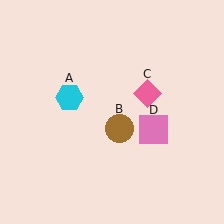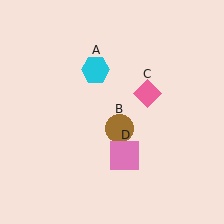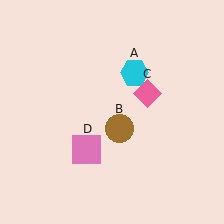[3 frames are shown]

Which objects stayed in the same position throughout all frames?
Brown circle (object B) and pink diamond (object C) remained stationary.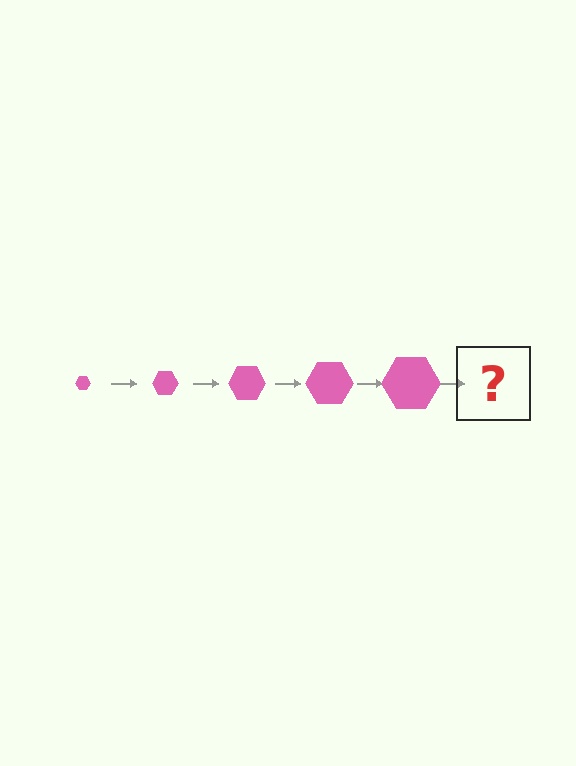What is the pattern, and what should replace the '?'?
The pattern is that the hexagon gets progressively larger each step. The '?' should be a pink hexagon, larger than the previous one.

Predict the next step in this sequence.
The next step is a pink hexagon, larger than the previous one.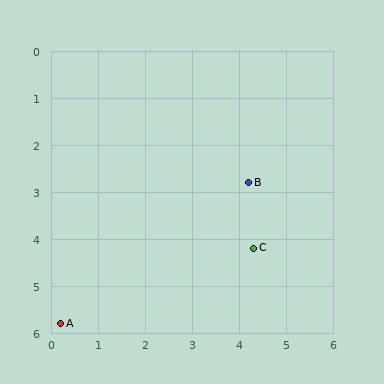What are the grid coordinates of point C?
Point C is at approximately (4.3, 4.2).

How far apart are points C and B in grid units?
Points C and B are about 1.4 grid units apart.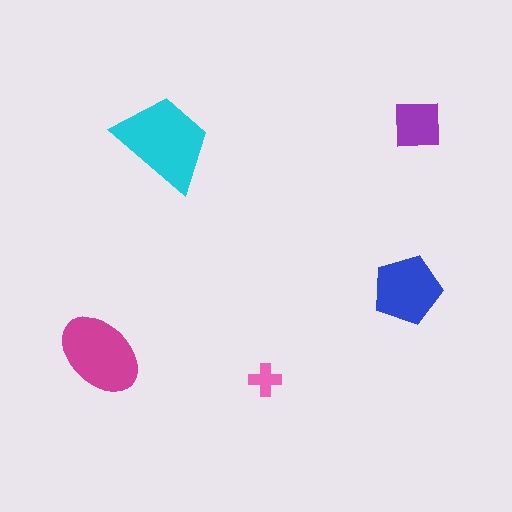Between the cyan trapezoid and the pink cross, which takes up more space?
The cyan trapezoid.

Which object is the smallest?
The pink cross.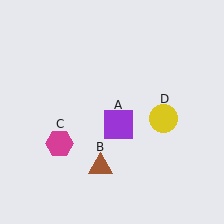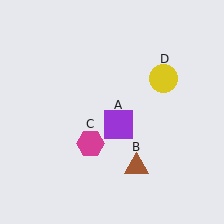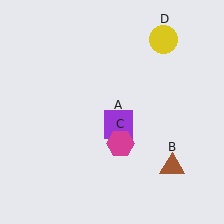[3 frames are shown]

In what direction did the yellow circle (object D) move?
The yellow circle (object D) moved up.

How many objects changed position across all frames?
3 objects changed position: brown triangle (object B), magenta hexagon (object C), yellow circle (object D).